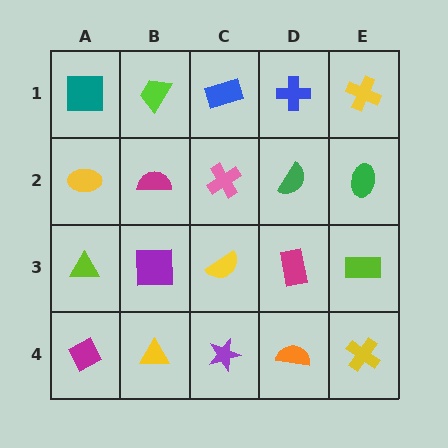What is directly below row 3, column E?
A yellow cross.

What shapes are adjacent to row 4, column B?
A purple square (row 3, column B), a magenta diamond (row 4, column A), a purple star (row 4, column C).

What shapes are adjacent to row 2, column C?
A blue rectangle (row 1, column C), a yellow semicircle (row 3, column C), a magenta semicircle (row 2, column B), a green semicircle (row 2, column D).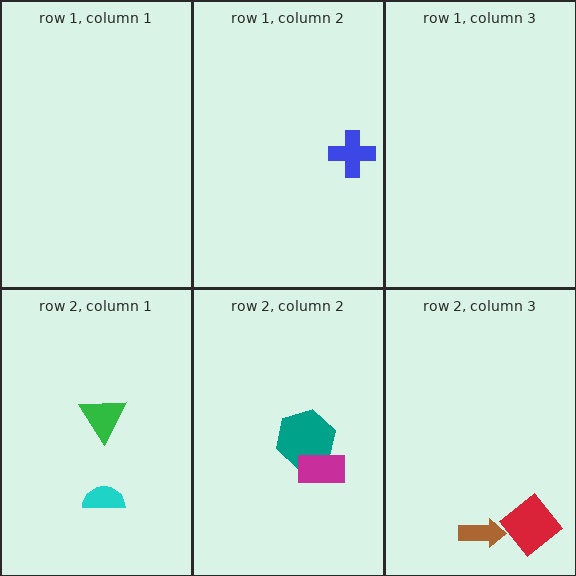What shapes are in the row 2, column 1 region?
The green triangle, the cyan semicircle.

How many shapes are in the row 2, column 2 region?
2.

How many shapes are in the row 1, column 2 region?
1.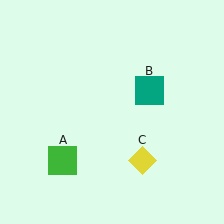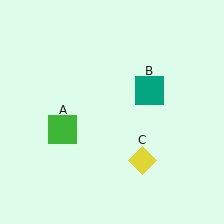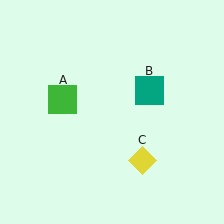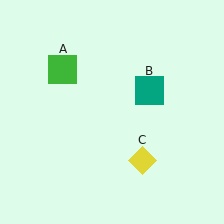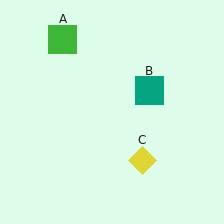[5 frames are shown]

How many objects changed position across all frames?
1 object changed position: green square (object A).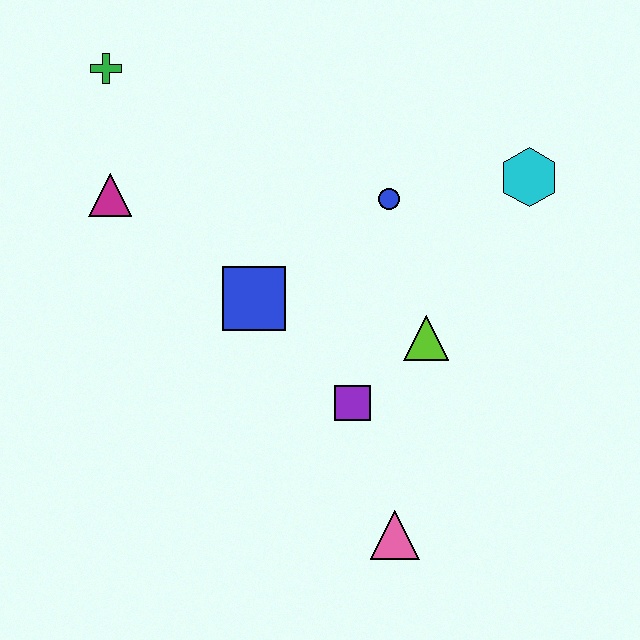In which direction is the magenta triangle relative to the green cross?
The magenta triangle is below the green cross.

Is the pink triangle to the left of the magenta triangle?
No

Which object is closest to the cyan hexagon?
The blue circle is closest to the cyan hexagon.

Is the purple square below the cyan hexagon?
Yes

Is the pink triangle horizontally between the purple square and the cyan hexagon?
Yes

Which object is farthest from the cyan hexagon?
The green cross is farthest from the cyan hexagon.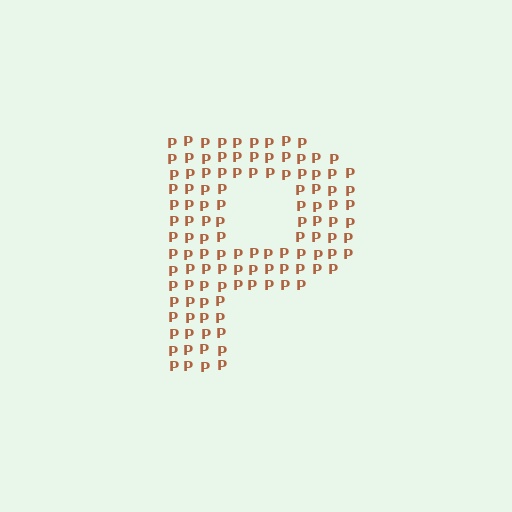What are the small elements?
The small elements are letter P's.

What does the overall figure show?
The overall figure shows the letter P.